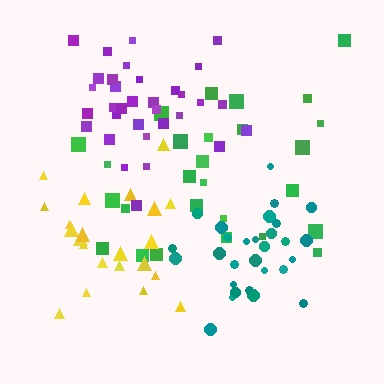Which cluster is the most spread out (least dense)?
Green.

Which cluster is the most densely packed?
Teal.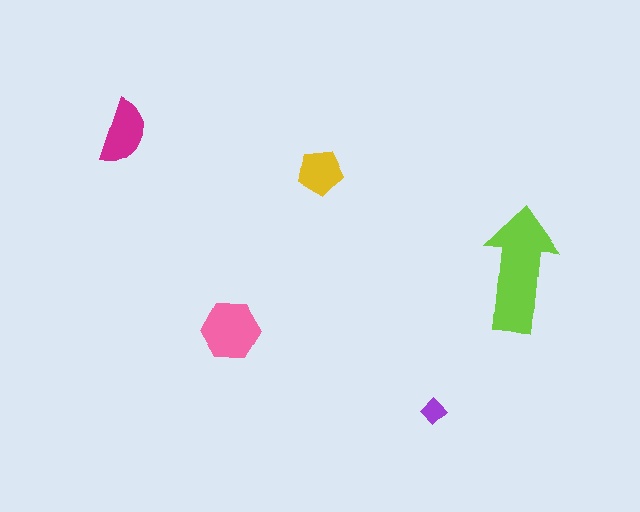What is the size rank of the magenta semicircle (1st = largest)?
3rd.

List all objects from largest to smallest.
The lime arrow, the pink hexagon, the magenta semicircle, the yellow pentagon, the purple diamond.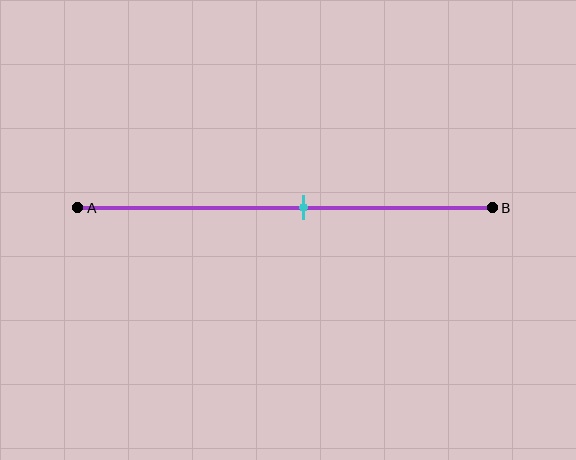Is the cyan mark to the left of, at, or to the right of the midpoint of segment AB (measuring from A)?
The cyan mark is to the right of the midpoint of segment AB.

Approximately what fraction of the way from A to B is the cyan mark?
The cyan mark is approximately 55% of the way from A to B.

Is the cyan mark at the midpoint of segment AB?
No, the mark is at about 55% from A, not at the 50% midpoint.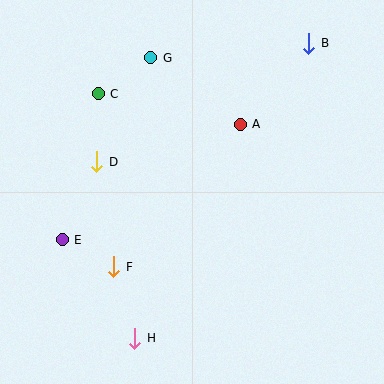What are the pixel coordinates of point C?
Point C is at (98, 94).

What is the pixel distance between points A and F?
The distance between A and F is 190 pixels.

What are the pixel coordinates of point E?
Point E is at (62, 240).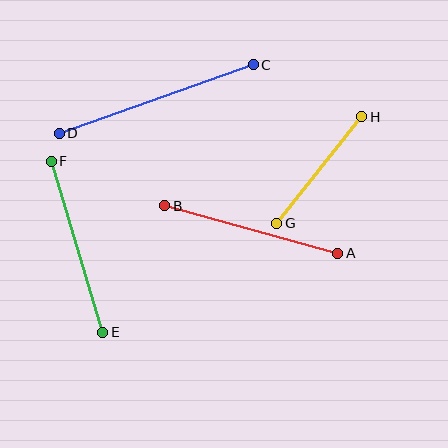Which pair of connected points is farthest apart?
Points C and D are farthest apart.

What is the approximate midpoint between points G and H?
The midpoint is at approximately (319, 170) pixels.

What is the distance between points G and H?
The distance is approximately 136 pixels.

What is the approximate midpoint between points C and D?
The midpoint is at approximately (156, 99) pixels.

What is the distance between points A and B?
The distance is approximately 180 pixels.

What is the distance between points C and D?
The distance is approximately 206 pixels.